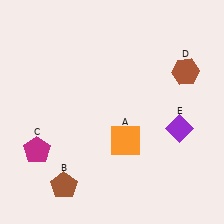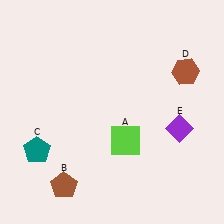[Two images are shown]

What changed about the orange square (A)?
In Image 1, A is orange. In Image 2, it changed to lime.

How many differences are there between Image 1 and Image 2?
There are 2 differences between the two images.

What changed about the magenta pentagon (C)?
In Image 1, C is magenta. In Image 2, it changed to teal.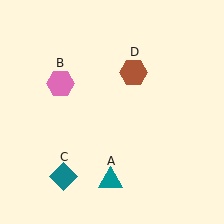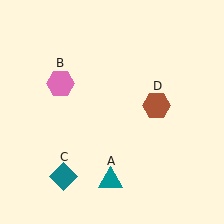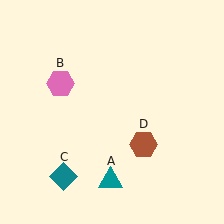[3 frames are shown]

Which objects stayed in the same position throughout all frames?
Teal triangle (object A) and pink hexagon (object B) and teal diamond (object C) remained stationary.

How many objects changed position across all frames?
1 object changed position: brown hexagon (object D).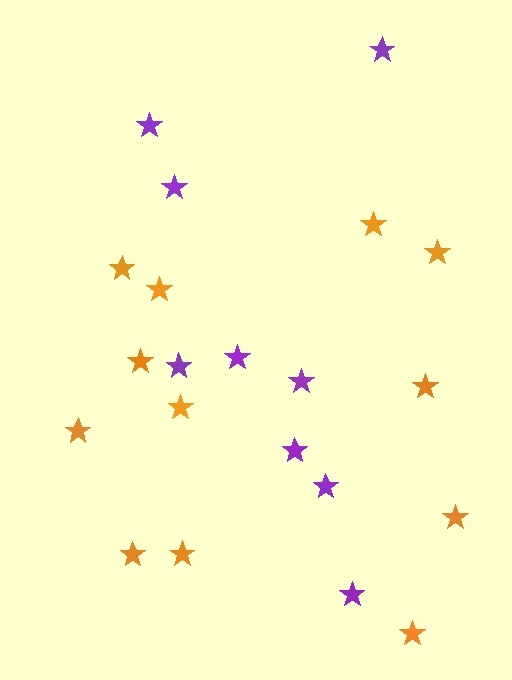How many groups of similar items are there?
There are 2 groups: one group of orange stars (12) and one group of purple stars (9).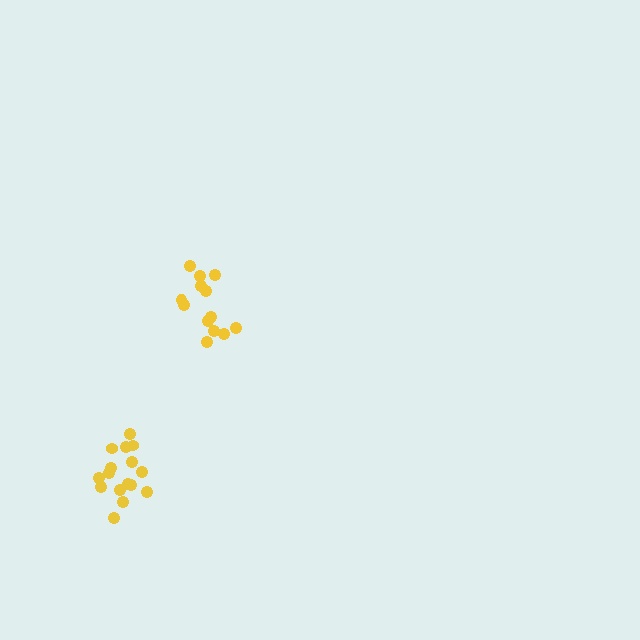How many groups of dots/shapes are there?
There are 2 groups.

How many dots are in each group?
Group 1: 13 dots, Group 2: 16 dots (29 total).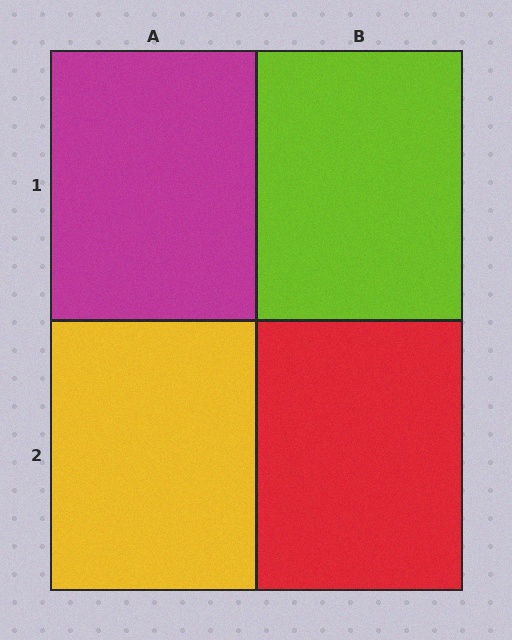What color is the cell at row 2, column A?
Yellow.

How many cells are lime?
1 cell is lime.